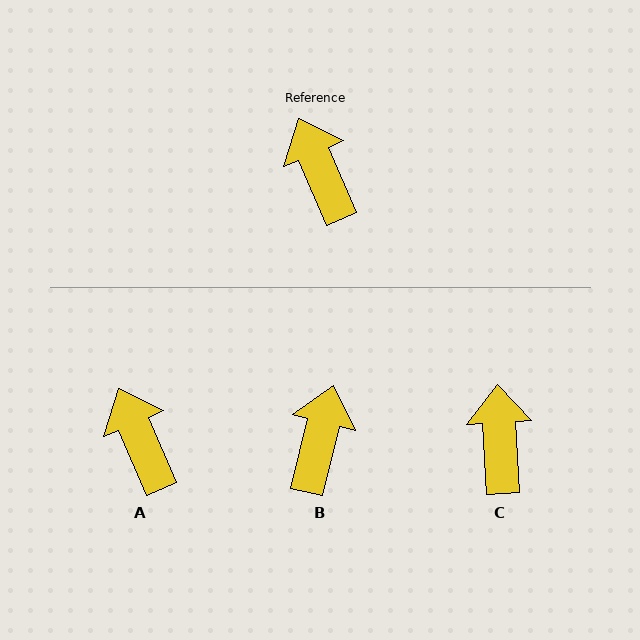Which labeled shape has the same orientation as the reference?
A.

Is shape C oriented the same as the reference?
No, it is off by about 20 degrees.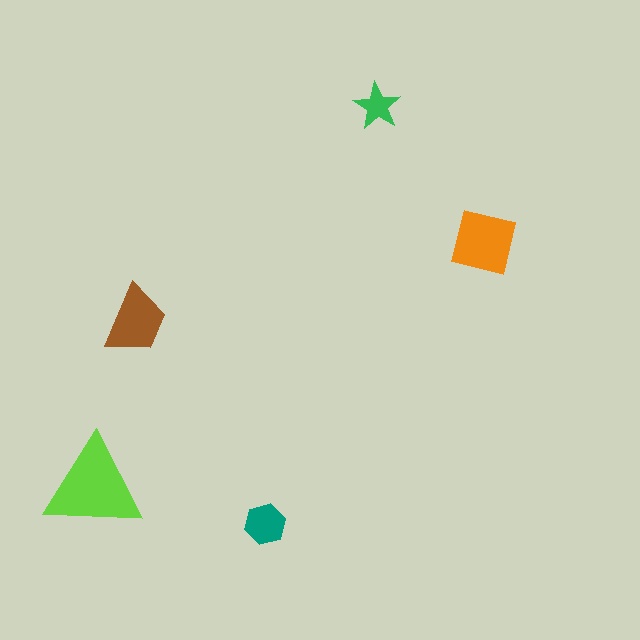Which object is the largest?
The lime triangle.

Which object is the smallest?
The green star.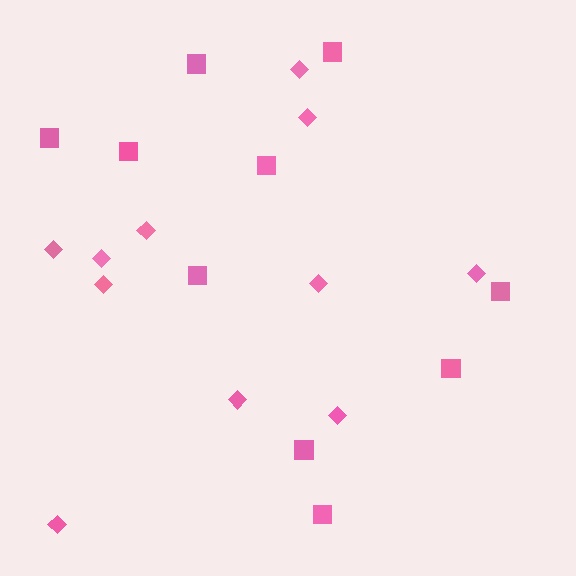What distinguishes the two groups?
There are 2 groups: one group of diamonds (11) and one group of squares (10).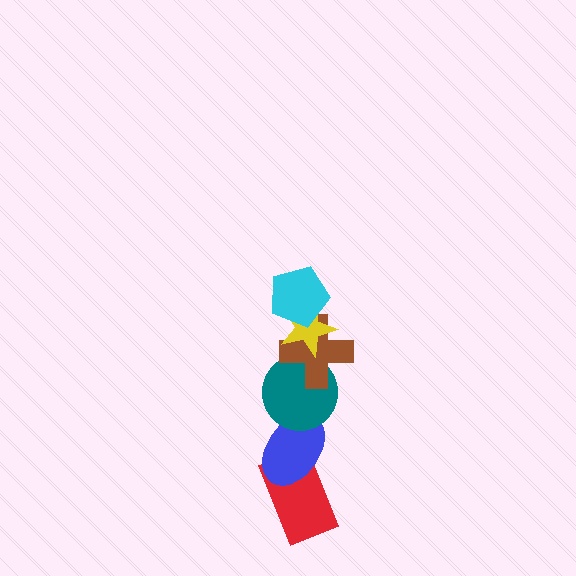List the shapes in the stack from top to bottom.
From top to bottom: the cyan pentagon, the yellow star, the brown cross, the teal circle, the blue ellipse, the red rectangle.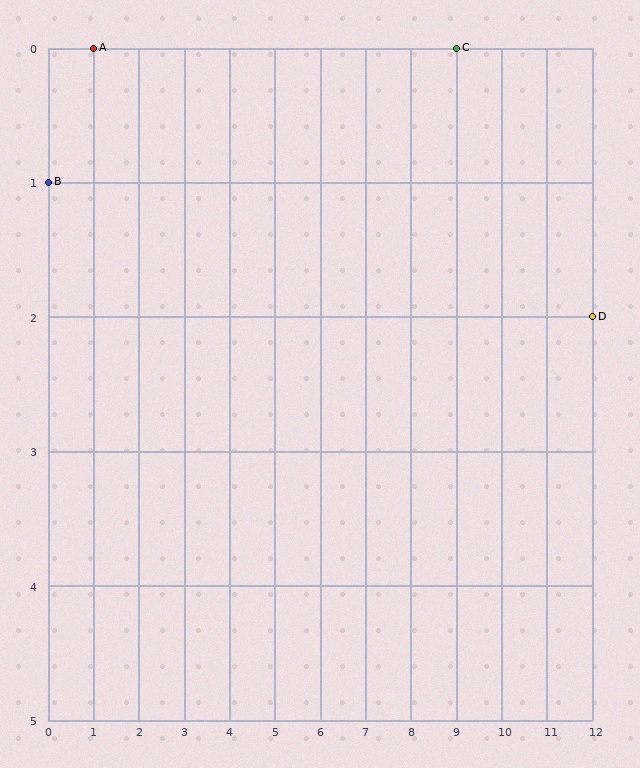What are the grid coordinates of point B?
Point B is at grid coordinates (0, 1).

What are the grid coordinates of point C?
Point C is at grid coordinates (9, 0).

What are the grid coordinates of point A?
Point A is at grid coordinates (1, 0).